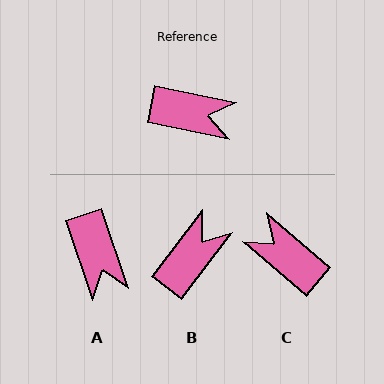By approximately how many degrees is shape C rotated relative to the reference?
Approximately 152 degrees counter-clockwise.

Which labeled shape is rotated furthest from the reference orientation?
C, about 152 degrees away.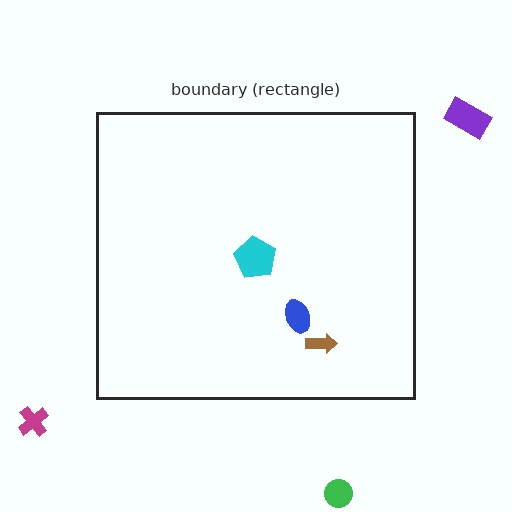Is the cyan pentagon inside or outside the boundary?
Inside.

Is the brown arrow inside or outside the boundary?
Inside.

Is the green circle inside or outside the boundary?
Outside.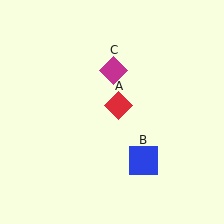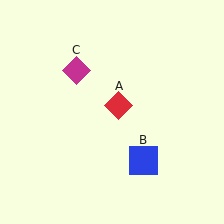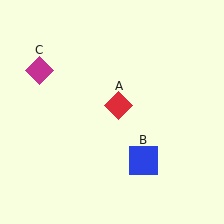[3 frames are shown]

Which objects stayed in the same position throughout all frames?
Red diamond (object A) and blue square (object B) remained stationary.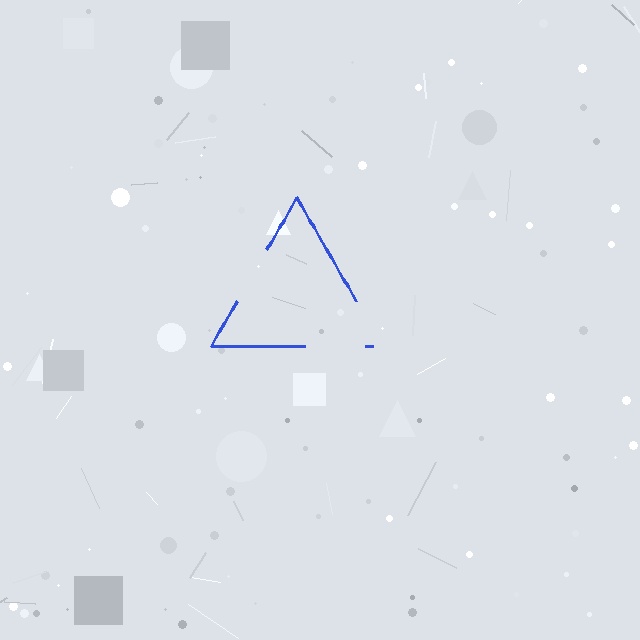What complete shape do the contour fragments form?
The contour fragments form a triangle.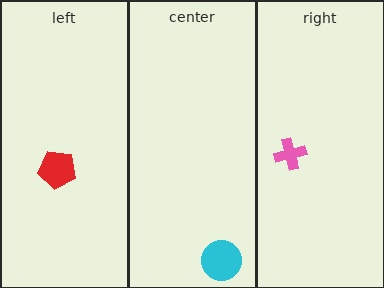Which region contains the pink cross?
The right region.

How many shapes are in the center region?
1.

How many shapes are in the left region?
1.